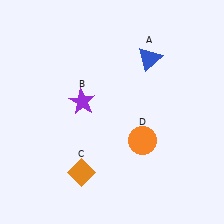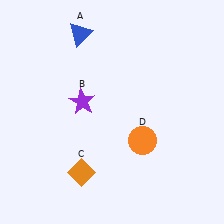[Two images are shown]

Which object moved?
The blue triangle (A) moved left.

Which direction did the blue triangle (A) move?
The blue triangle (A) moved left.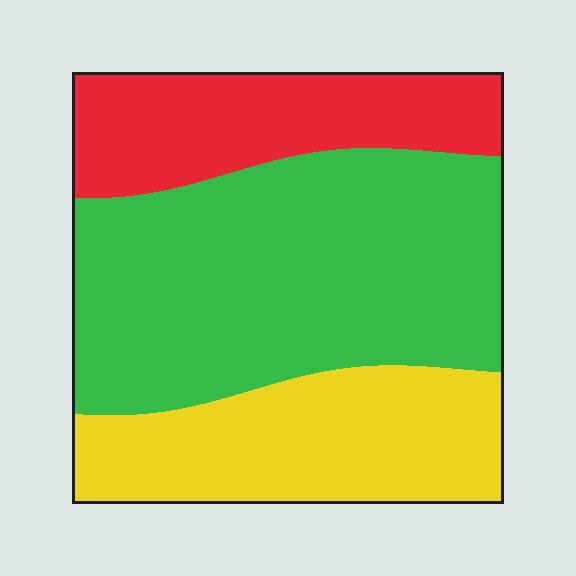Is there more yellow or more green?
Green.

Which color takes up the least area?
Red, at roughly 20%.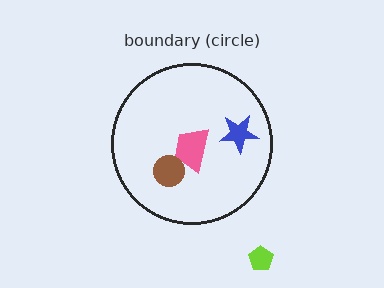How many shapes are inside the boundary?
3 inside, 1 outside.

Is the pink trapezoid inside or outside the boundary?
Inside.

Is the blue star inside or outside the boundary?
Inside.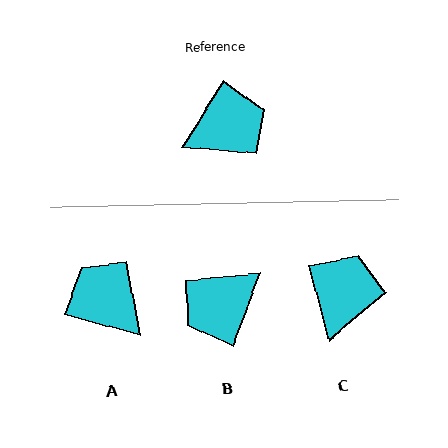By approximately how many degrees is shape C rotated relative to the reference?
Approximately 47 degrees counter-clockwise.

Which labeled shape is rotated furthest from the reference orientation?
B, about 169 degrees away.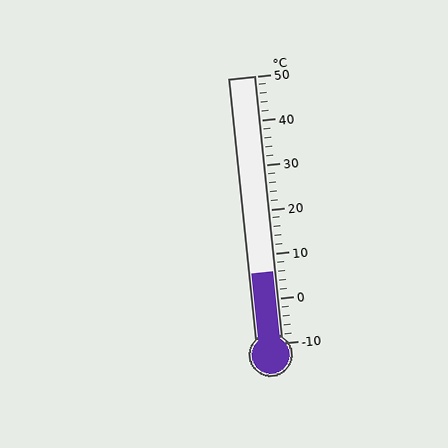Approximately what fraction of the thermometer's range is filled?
The thermometer is filled to approximately 25% of its range.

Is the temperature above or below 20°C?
The temperature is below 20°C.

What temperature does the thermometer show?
The thermometer shows approximately 6°C.